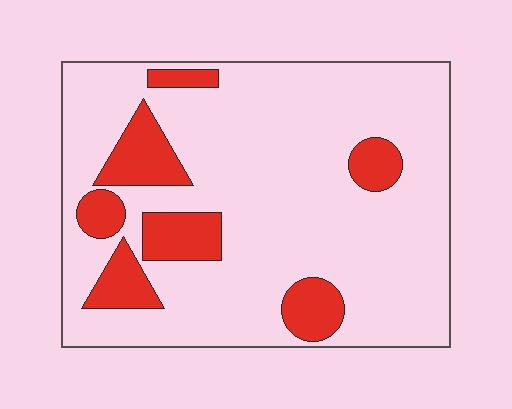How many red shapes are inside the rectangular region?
7.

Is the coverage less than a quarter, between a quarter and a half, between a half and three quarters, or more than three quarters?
Less than a quarter.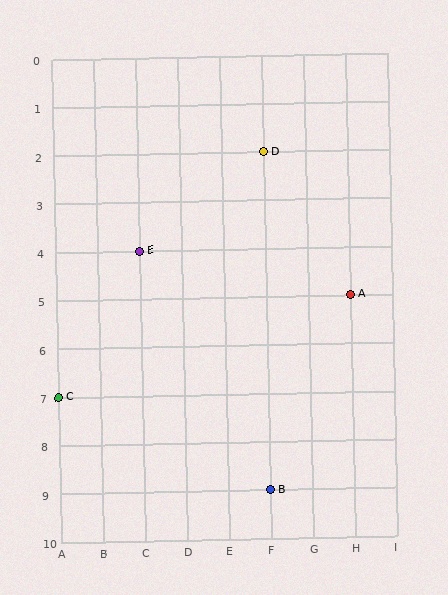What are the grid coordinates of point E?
Point E is at grid coordinates (C, 4).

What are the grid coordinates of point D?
Point D is at grid coordinates (F, 2).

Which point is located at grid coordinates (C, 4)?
Point E is at (C, 4).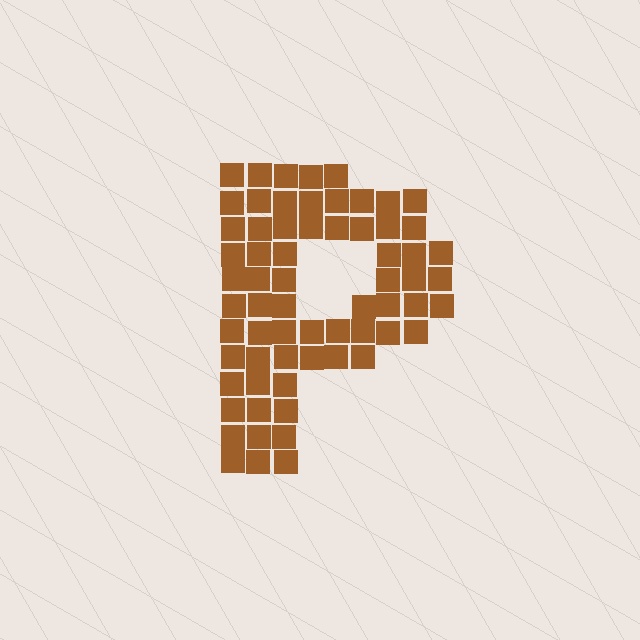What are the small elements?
The small elements are squares.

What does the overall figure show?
The overall figure shows the letter P.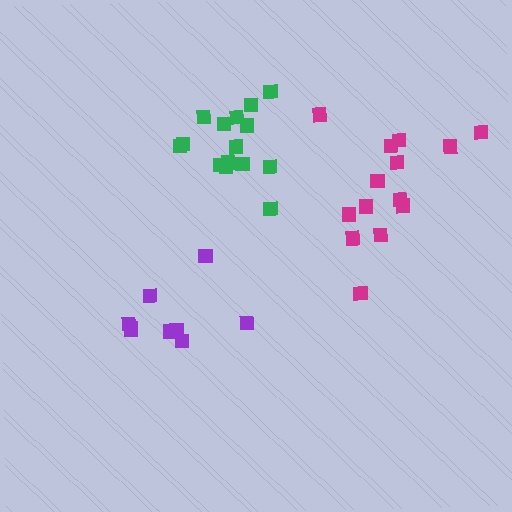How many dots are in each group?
Group 1: 15 dots, Group 2: 14 dots, Group 3: 10 dots (39 total).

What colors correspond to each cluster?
The clusters are colored: green, magenta, purple.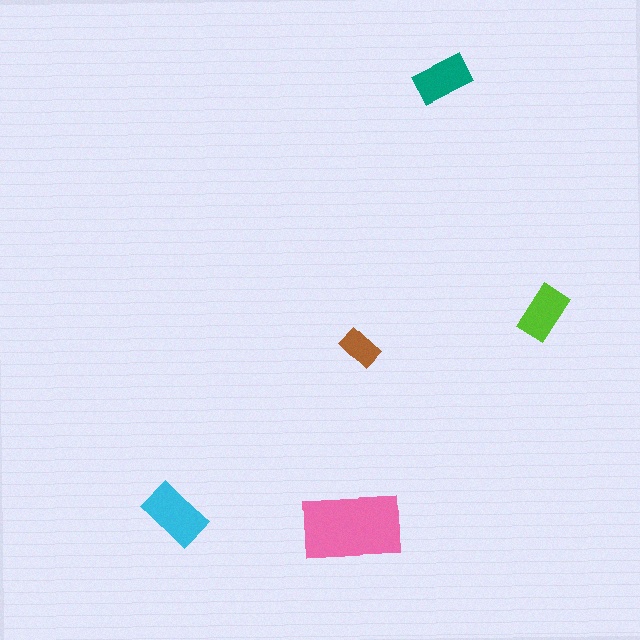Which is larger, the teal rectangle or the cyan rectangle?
The cyan one.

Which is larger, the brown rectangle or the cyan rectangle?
The cyan one.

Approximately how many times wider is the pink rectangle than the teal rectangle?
About 2 times wider.